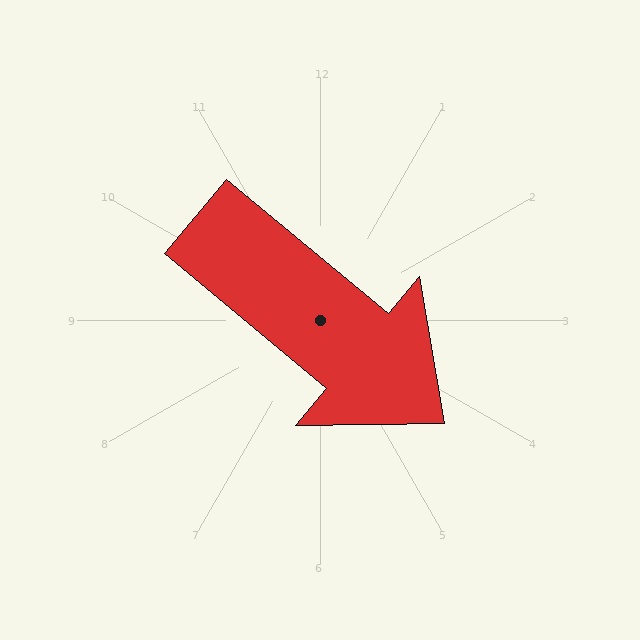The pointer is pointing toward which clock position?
Roughly 4 o'clock.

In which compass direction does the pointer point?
Southeast.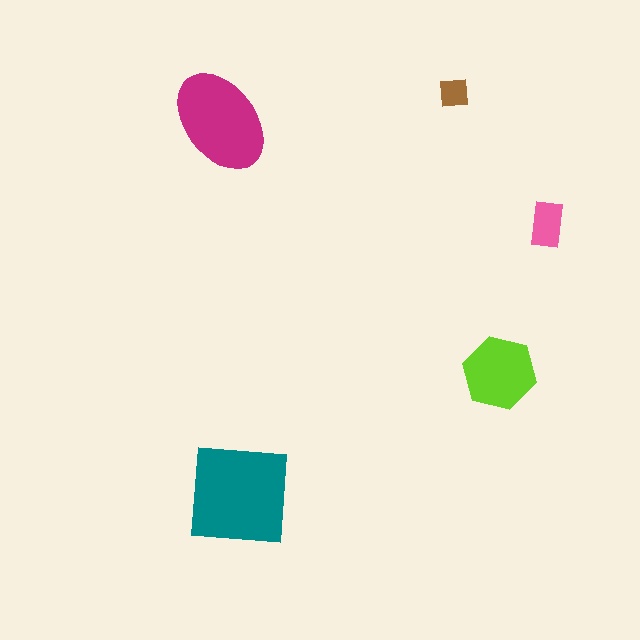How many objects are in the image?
There are 5 objects in the image.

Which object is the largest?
The teal square.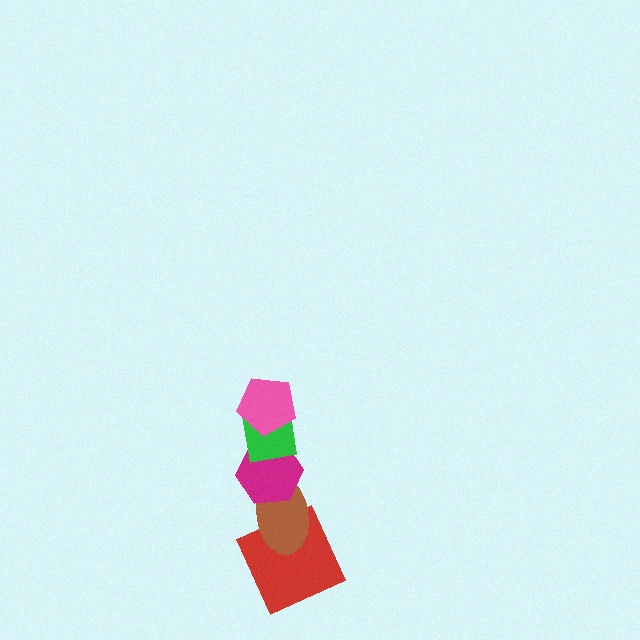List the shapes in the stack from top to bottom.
From top to bottom: the pink pentagon, the green square, the magenta hexagon, the brown ellipse, the red square.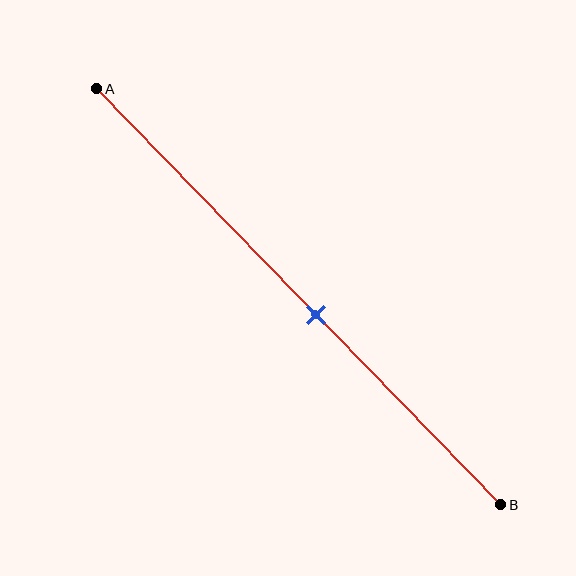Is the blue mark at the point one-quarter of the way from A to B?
No, the mark is at about 55% from A, not at the 25% one-quarter point.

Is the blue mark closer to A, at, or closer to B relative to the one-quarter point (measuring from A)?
The blue mark is closer to point B than the one-quarter point of segment AB.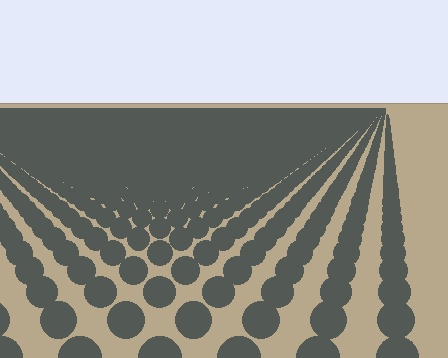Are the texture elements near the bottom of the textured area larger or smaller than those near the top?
Larger. Near the bottom, elements are closer to the viewer and appear at a bigger on-screen size.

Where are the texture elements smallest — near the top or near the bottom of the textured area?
Near the top.